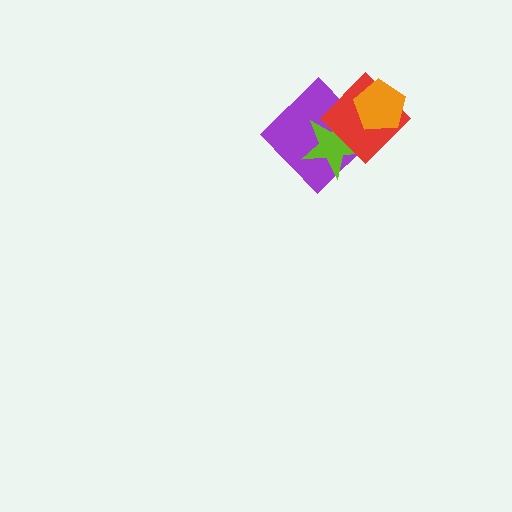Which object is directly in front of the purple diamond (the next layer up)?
The lime star is directly in front of the purple diamond.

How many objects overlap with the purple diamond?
2 objects overlap with the purple diamond.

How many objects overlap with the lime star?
2 objects overlap with the lime star.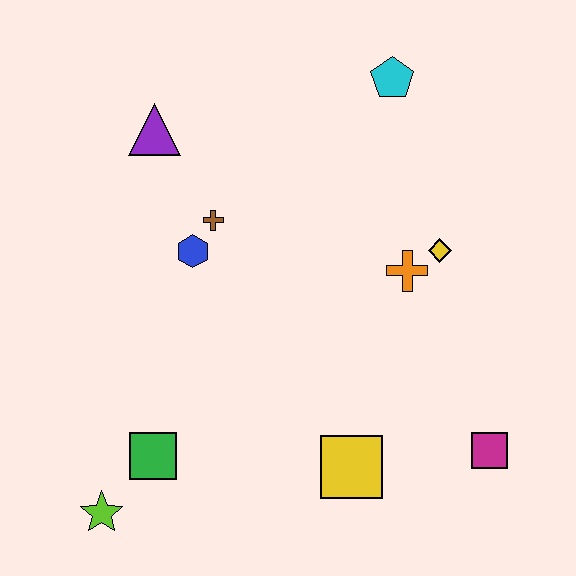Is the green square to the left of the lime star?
No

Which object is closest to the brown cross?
The blue hexagon is closest to the brown cross.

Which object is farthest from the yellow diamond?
The lime star is farthest from the yellow diamond.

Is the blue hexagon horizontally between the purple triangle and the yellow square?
Yes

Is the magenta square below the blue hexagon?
Yes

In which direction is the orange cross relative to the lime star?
The orange cross is to the right of the lime star.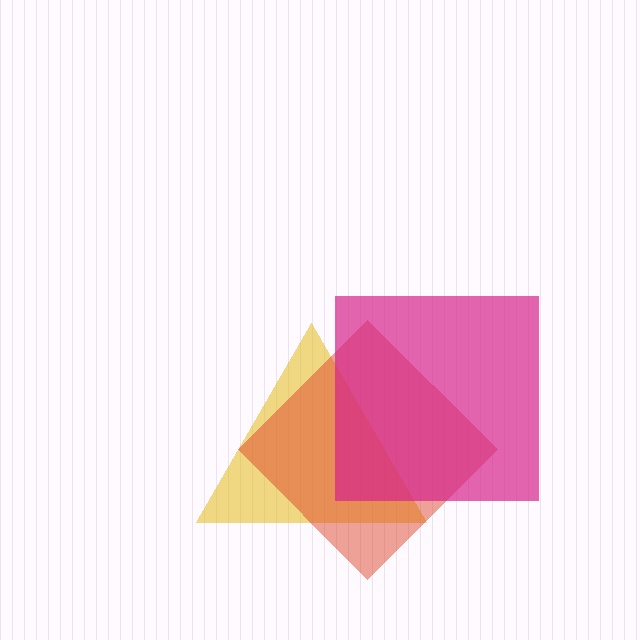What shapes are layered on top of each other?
The layered shapes are: a yellow triangle, a red diamond, a magenta square.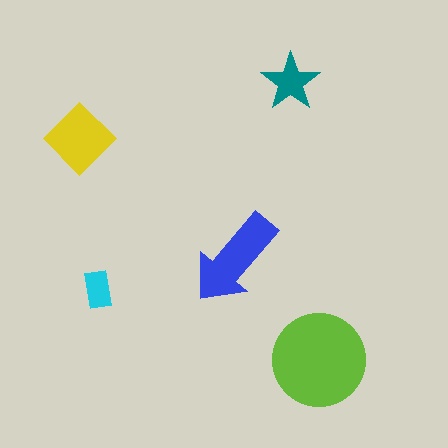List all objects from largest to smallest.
The lime circle, the blue arrow, the yellow diamond, the teal star, the cyan rectangle.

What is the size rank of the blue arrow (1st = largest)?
2nd.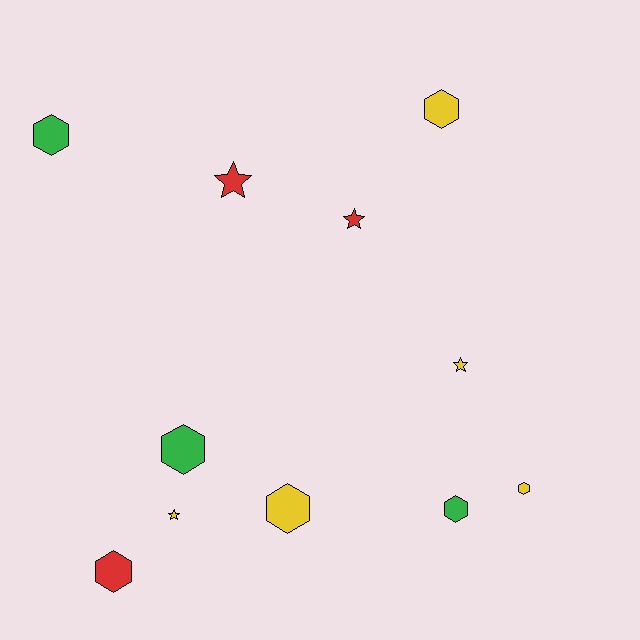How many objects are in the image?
There are 11 objects.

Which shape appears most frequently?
Hexagon, with 7 objects.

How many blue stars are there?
There are no blue stars.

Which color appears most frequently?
Yellow, with 5 objects.